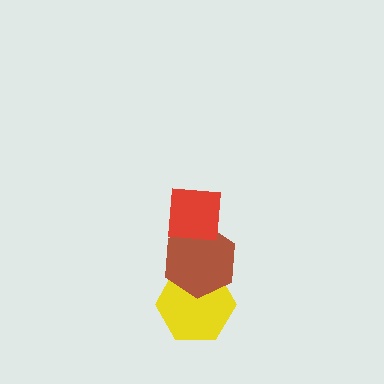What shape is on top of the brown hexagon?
The red square is on top of the brown hexagon.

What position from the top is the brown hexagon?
The brown hexagon is 2nd from the top.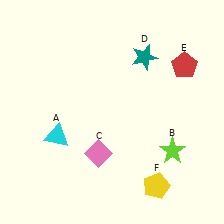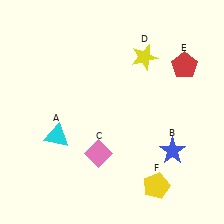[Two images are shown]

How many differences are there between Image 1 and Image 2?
There are 2 differences between the two images.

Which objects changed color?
B changed from lime to blue. D changed from teal to yellow.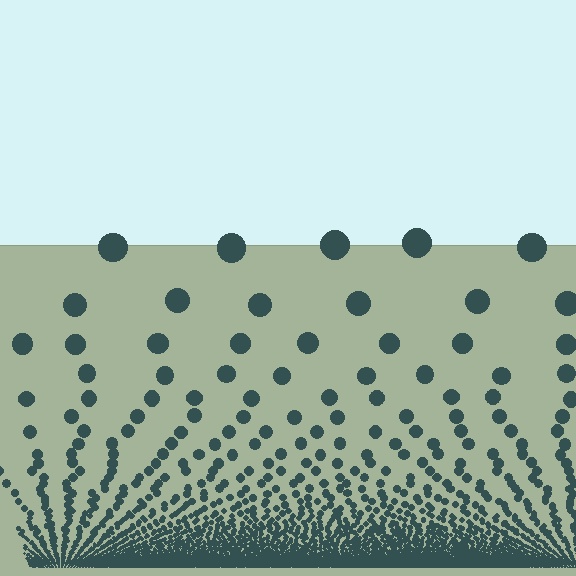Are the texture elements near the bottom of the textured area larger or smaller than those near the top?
Smaller. The gradient is inverted — elements near the bottom are smaller and denser.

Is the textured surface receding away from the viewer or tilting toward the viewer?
The surface appears to tilt toward the viewer. Texture elements get larger and sparser toward the top.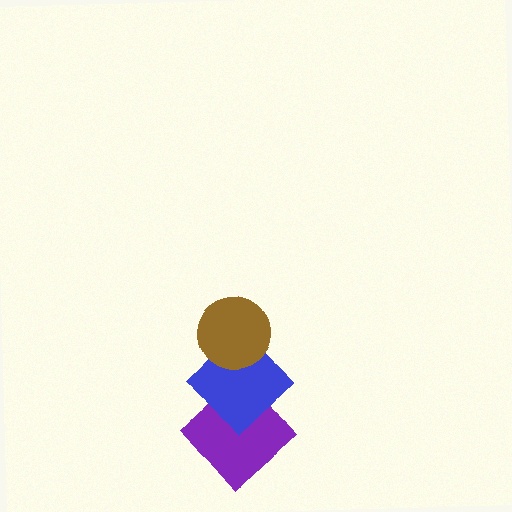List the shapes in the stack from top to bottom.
From top to bottom: the brown circle, the blue diamond, the purple diamond.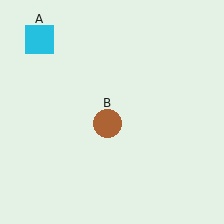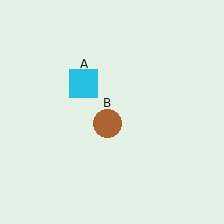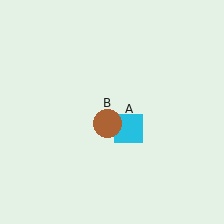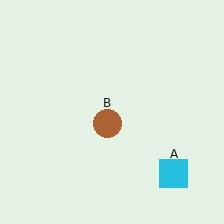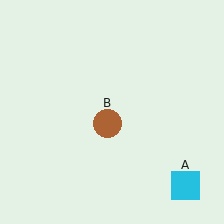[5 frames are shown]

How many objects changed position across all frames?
1 object changed position: cyan square (object A).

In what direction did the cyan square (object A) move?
The cyan square (object A) moved down and to the right.